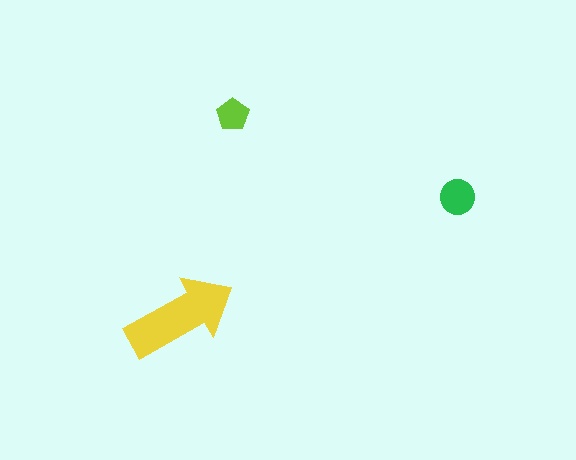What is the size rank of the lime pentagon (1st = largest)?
3rd.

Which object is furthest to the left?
The yellow arrow is leftmost.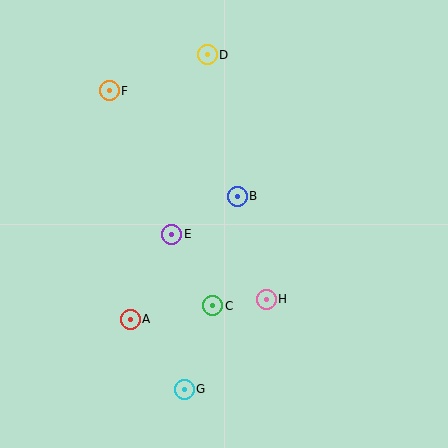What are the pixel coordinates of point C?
Point C is at (213, 306).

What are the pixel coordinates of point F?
Point F is at (109, 91).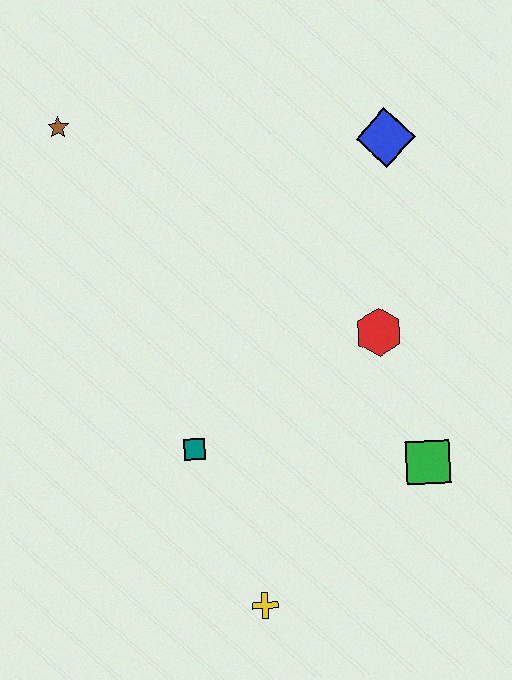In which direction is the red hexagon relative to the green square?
The red hexagon is above the green square.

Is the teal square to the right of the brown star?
Yes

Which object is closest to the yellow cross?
The teal square is closest to the yellow cross.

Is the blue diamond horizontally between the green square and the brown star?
Yes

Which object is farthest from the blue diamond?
The yellow cross is farthest from the blue diamond.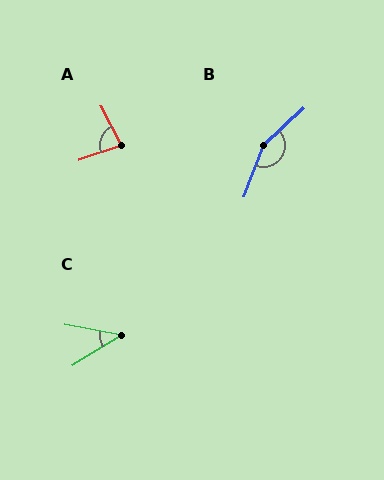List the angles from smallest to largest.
C (42°), A (81°), B (154°).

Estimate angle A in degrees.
Approximately 81 degrees.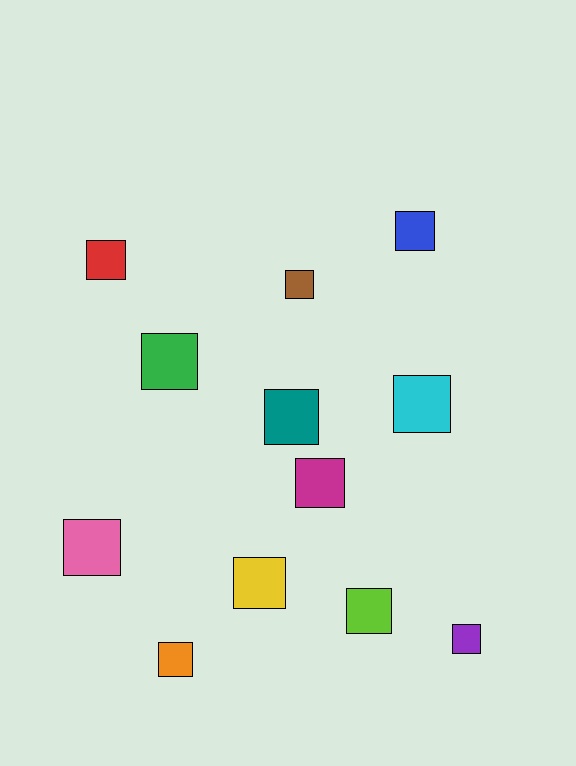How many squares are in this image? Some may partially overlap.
There are 12 squares.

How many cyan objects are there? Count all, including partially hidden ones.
There is 1 cyan object.